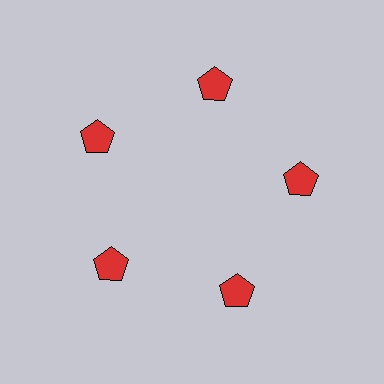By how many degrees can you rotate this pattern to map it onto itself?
The pattern maps onto itself every 72 degrees of rotation.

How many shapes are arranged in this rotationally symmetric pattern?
There are 5 shapes, arranged in 5 groups of 1.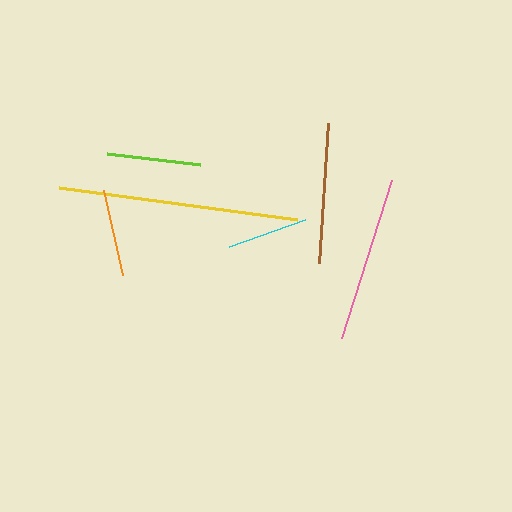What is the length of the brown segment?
The brown segment is approximately 140 pixels long.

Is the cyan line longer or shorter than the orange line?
The orange line is longer than the cyan line.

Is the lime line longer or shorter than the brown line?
The brown line is longer than the lime line.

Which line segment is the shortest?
The cyan line is the shortest at approximately 80 pixels.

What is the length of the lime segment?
The lime segment is approximately 94 pixels long.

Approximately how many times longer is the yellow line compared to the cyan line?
The yellow line is approximately 3.0 times the length of the cyan line.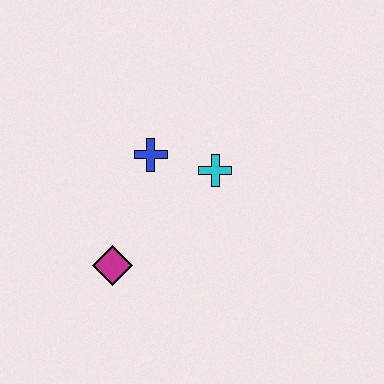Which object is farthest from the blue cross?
The magenta diamond is farthest from the blue cross.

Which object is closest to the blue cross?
The cyan cross is closest to the blue cross.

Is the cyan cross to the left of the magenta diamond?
No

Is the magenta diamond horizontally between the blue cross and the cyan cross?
No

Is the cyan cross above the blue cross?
No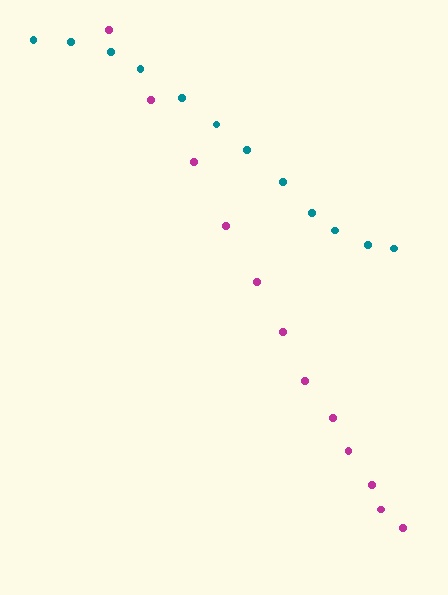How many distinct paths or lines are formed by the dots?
There are 2 distinct paths.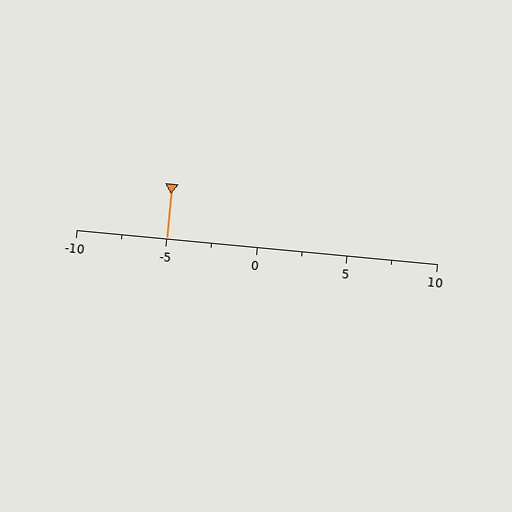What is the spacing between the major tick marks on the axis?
The major ticks are spaced 5 apart.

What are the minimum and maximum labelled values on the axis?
The axis runs from -10 to 10.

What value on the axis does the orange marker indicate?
The marker indicates approximately -5.